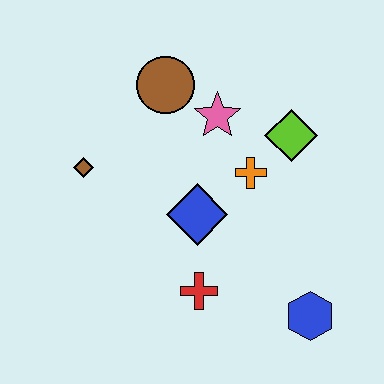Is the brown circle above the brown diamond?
Yes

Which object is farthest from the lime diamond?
The brown diamond is farthest from the lime diamond.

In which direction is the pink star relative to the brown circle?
The pink star is to the right of the brown circle.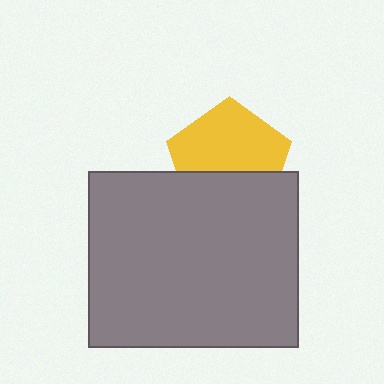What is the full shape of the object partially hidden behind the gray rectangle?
The partially hidden object is a yellow pentagon.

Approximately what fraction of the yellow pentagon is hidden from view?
Roughly 39% of the yellow pentagon is hidden behind the gray rectangle.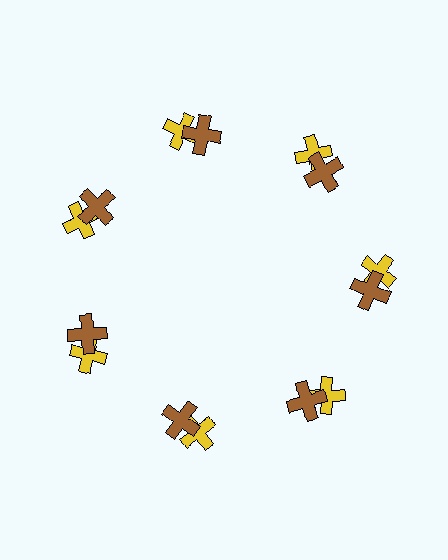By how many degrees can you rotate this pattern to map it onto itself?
The pattern maps onto itself every 51 degrees of rotation.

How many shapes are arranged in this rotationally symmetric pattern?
There are 14 shapes, arranged in 7 groups of 2.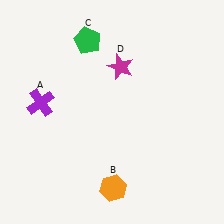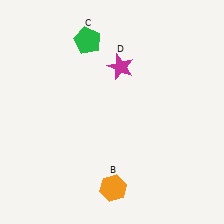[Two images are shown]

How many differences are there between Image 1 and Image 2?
There is 1 difference between the two images.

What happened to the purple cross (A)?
The purple cross (A) was removed in Image 2. It was in the top-left area of Image 1.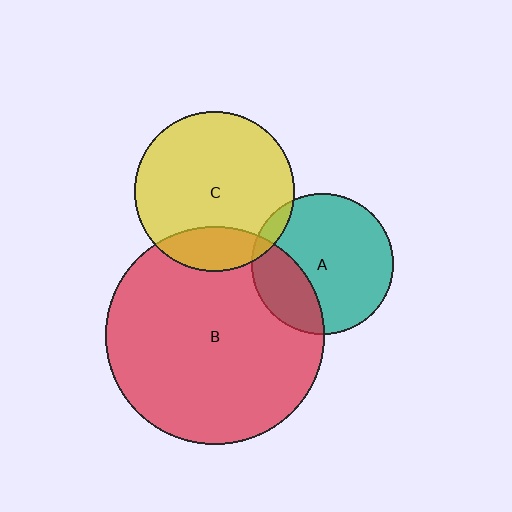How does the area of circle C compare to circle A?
Approximately 1.3 times.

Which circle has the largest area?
Circle B (red).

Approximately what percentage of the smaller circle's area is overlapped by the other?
Approximately 5%.